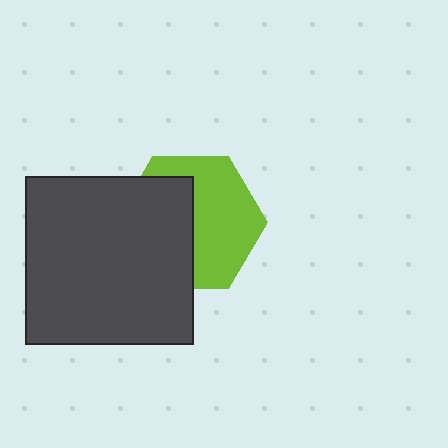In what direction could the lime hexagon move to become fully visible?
The lime hexagon could move right. That would shift it out from behind the dark gray square entirely.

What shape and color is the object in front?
The object in front is a dark gray square.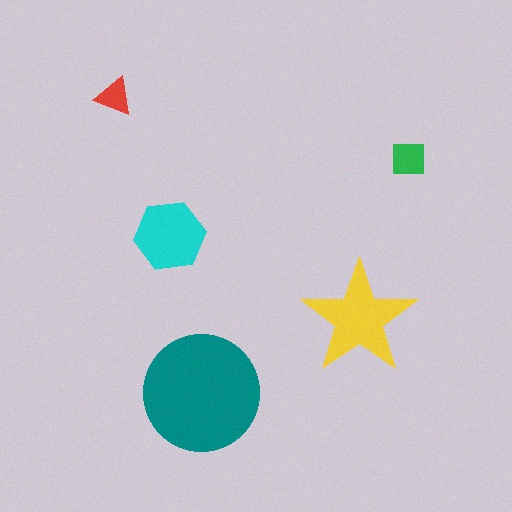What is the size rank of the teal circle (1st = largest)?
1st.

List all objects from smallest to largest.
The red triangle, the green square, the cyan hexagon, the yellow star, the teal circle.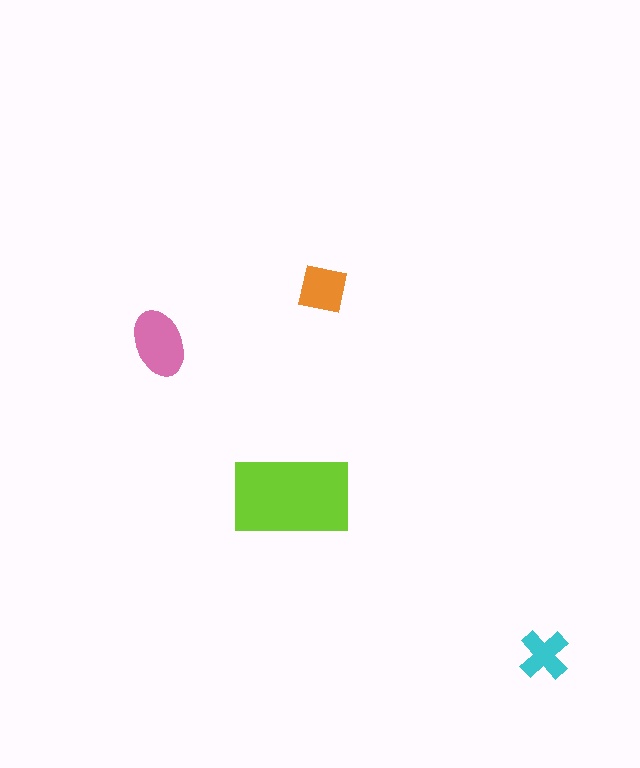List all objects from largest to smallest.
The lime rectangle, the pink ellipse, the orange square, the cyan cross.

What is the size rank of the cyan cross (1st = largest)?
4th.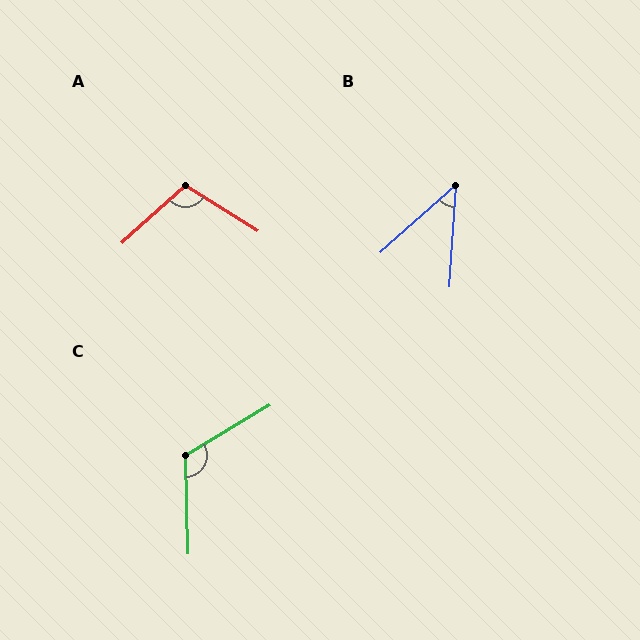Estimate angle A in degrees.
Approximately 106 degrees.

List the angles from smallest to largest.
B (44°), A (106°), C (119°).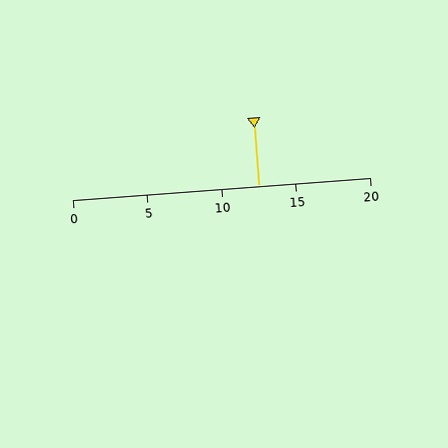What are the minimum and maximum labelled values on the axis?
The axis runs from 0 to 20.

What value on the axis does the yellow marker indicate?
The marker indicates approximately 12.5.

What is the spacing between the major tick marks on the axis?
The major ticks are spaced 5 apart.